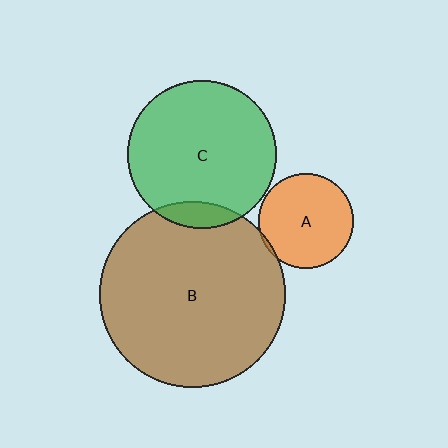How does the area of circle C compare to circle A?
Approximately 2.4 times.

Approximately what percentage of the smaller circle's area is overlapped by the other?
Approximately 10%.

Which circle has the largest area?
Circle B (brown).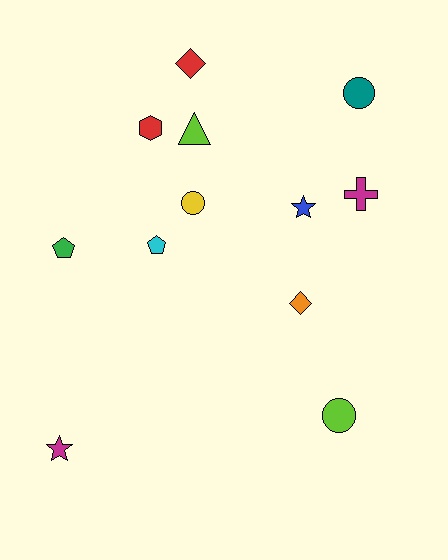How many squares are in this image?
There are no squares.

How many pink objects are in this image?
There are no pink objects.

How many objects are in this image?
There are 12 objects.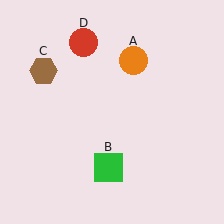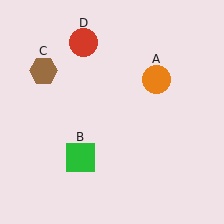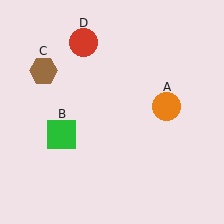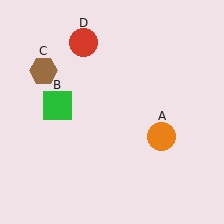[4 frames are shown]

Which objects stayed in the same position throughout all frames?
Brown hexagon (object C) and red circle (object D) remained stationary.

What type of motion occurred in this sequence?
The orange circle (object A), green square (object B) rotated clockwise around the center of the scene.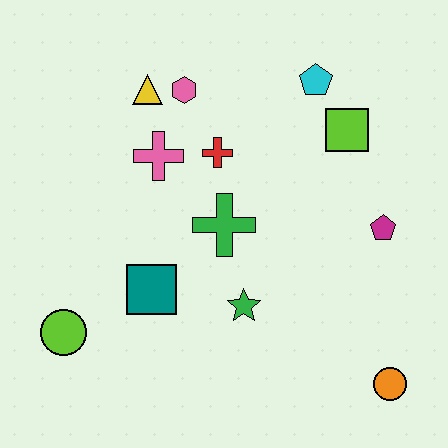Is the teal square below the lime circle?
No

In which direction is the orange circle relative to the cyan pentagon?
The orange circle is below the cyan pentagon.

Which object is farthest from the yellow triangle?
The orange circle is farthest from the yellow triangle.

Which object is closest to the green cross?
The red cross is closest to the green cross.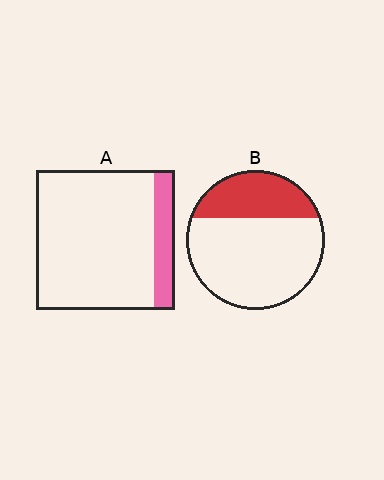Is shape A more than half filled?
No.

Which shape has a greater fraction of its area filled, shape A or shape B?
Shape B.